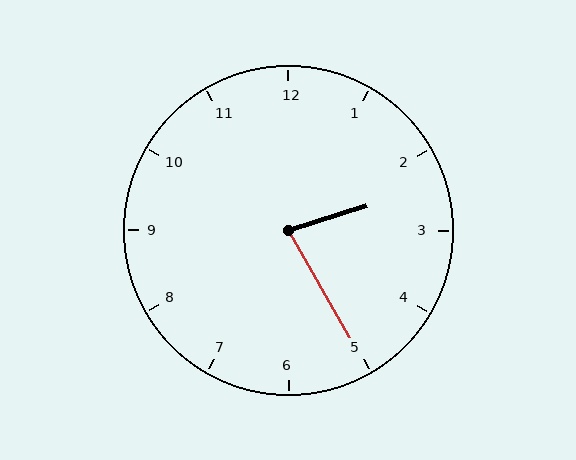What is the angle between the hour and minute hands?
Approximately 78 degrees.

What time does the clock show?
2:25.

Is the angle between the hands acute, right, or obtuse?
It is acute.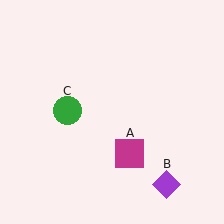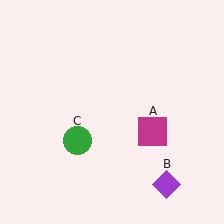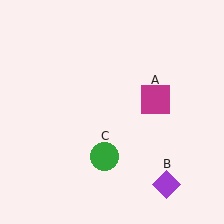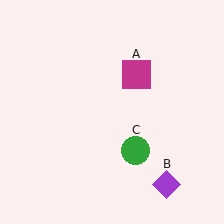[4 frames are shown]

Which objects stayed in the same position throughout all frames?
Purple diamond (object B) remained stationary.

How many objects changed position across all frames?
2 objects changed position: magenta square (object A), green circle (object C).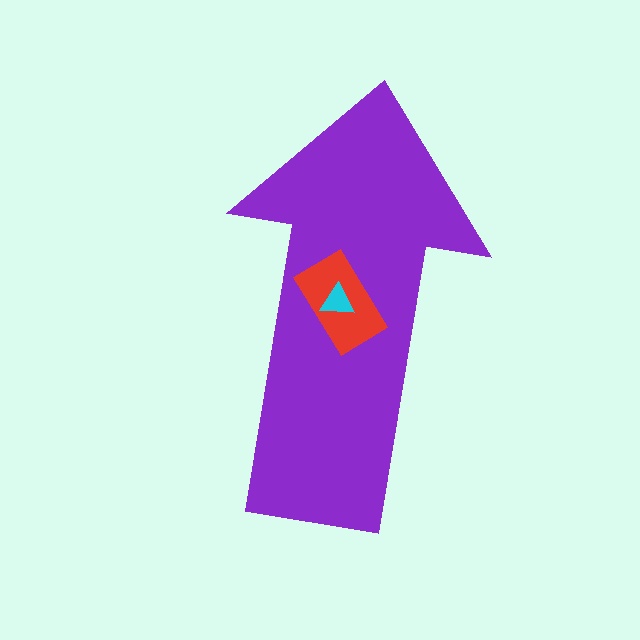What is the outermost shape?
The purple arrow.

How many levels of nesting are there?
3.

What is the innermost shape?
The cyan triangle.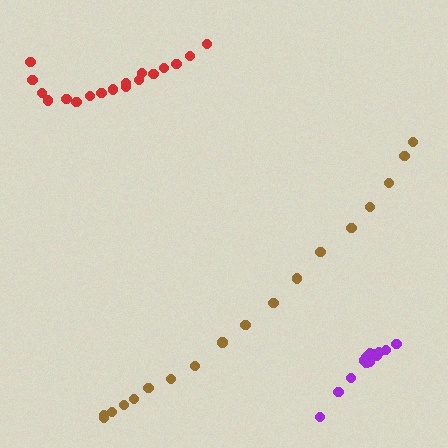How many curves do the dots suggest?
There are 3 distinct paths.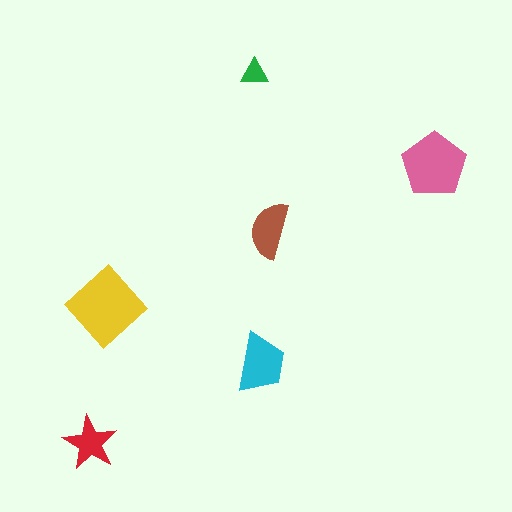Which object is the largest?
The yellow diamond.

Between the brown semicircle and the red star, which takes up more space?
The brown semicircle.